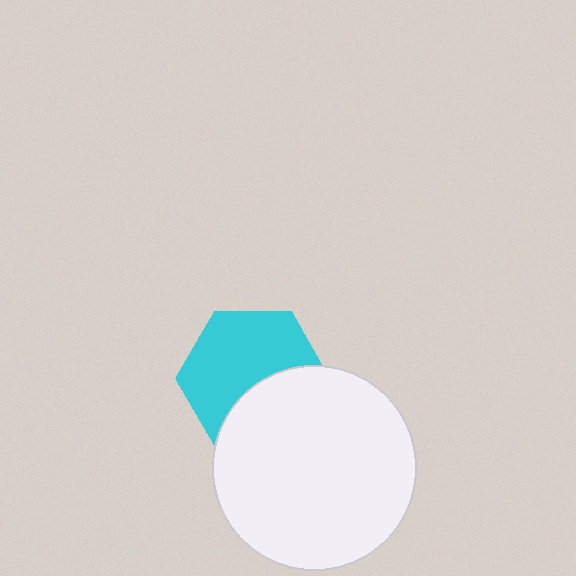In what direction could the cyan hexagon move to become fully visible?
The cyan hexagon could move up. That would shift it out from behind the white circle entirely.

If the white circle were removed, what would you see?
You would see the complete cyan hexagon.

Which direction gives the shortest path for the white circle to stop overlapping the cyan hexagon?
Moving down gives the shortest separation.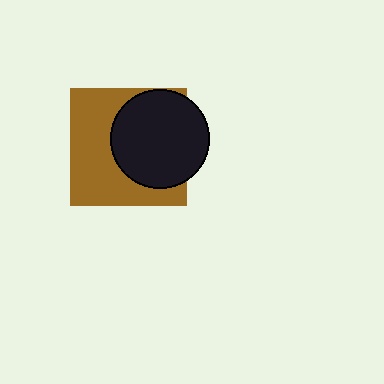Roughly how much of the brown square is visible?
About half of it is visible (roughly 53%).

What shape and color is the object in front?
The object in front is a black circle.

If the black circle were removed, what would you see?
You would see the complete brown square.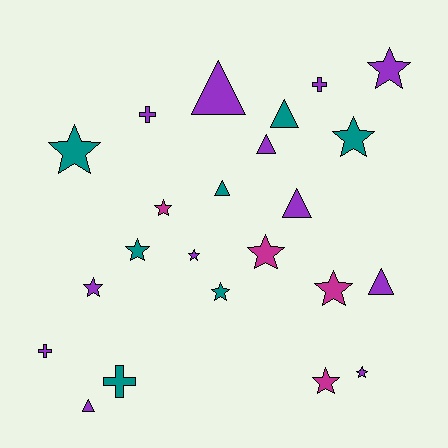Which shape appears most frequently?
Star, with 12 objects.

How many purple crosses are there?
There are 3 purple crosses.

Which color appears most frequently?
Purple, with 12 objects.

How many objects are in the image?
There are 23 objects.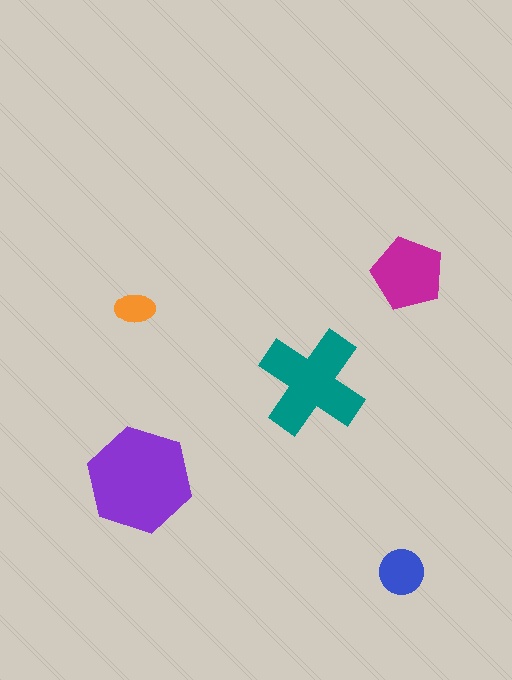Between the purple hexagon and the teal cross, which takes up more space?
The purple hexagon.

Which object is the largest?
The purple hexagon.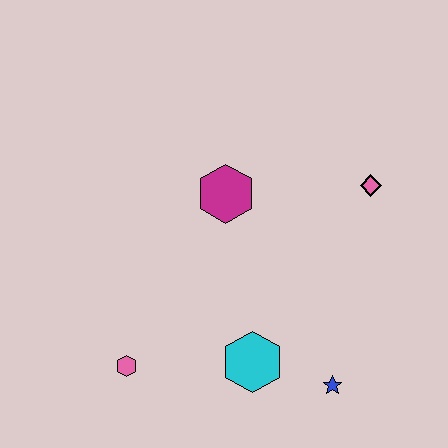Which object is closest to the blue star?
The cyan hexagon is closest to the blue star.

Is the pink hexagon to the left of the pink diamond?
Yes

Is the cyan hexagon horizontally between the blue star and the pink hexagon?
Yes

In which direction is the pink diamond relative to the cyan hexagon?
The pink diamond is above the cyan hexagon.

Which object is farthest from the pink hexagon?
The pink diamond is farthest from the pink hexagon.